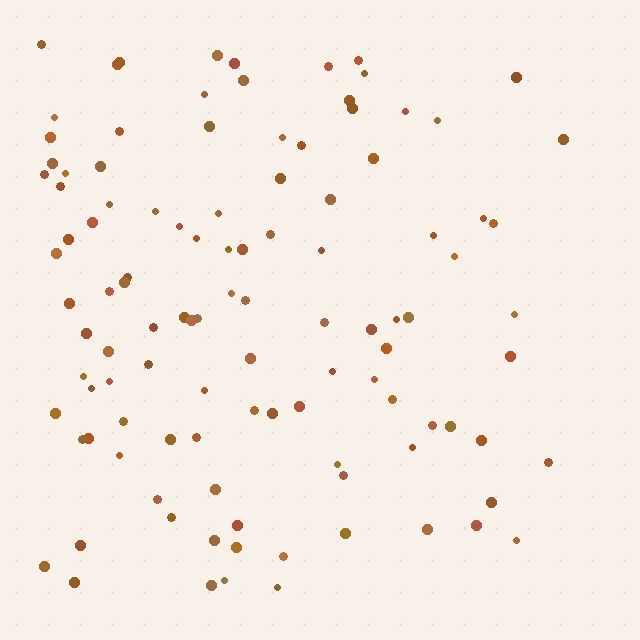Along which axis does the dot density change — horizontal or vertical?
Horizontal.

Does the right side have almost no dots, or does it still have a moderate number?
Still a moderate number, just noticeably fewer than the left.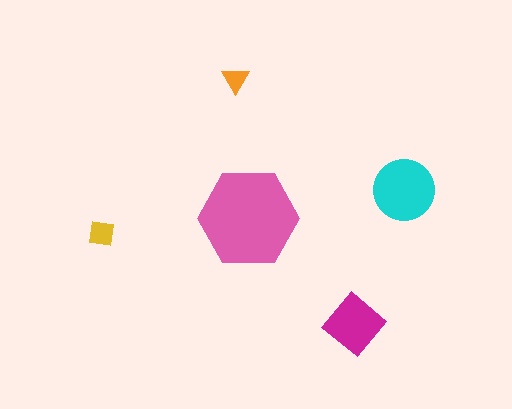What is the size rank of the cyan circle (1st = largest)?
2nd.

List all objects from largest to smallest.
The pink hexagon, the cyan circle, the magenta diamond, the yellow square, the orange triangle.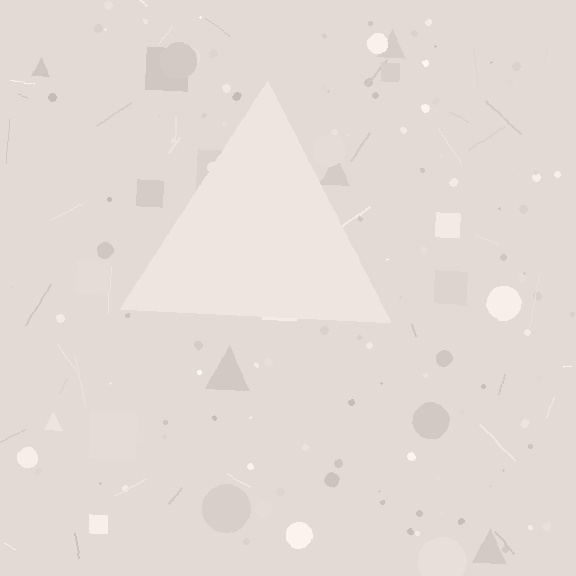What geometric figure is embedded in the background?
A triangle is embedded in the background.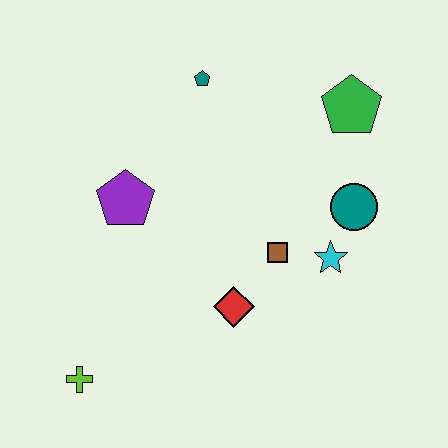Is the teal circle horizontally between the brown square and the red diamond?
No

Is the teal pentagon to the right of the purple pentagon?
Yes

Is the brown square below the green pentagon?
Yes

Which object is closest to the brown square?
The cyan star is closest to the brown square.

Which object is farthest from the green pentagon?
The lime cross is farthest from the green pentagon.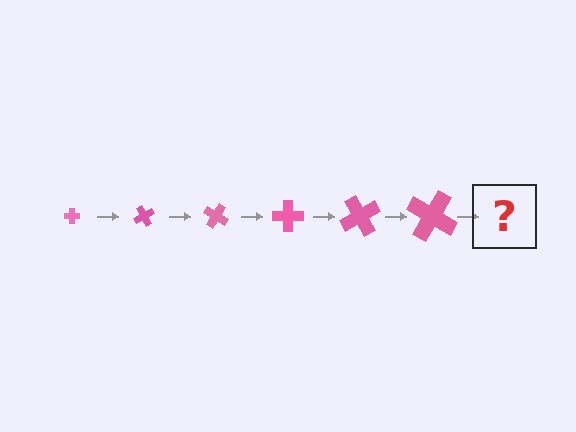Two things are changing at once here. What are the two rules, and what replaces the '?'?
The two rules are that the cross grows larger each step and it rotates 60 degrees each step. The '?' should be a cross, larger than the previous one and rotated 360 degrees from the start.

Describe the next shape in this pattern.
It should be a cross, larger than the previous one and rotated 360 degrees from the start.